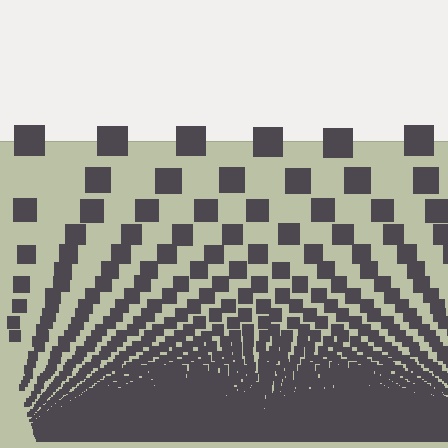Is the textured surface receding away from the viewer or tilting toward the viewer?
The surface appears to tilt toward the viewer. Texture elements get larger and sparser toward the top.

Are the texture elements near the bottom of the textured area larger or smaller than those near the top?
Smaller. The gradient is inverted — elements near the bottom are smaller and denser.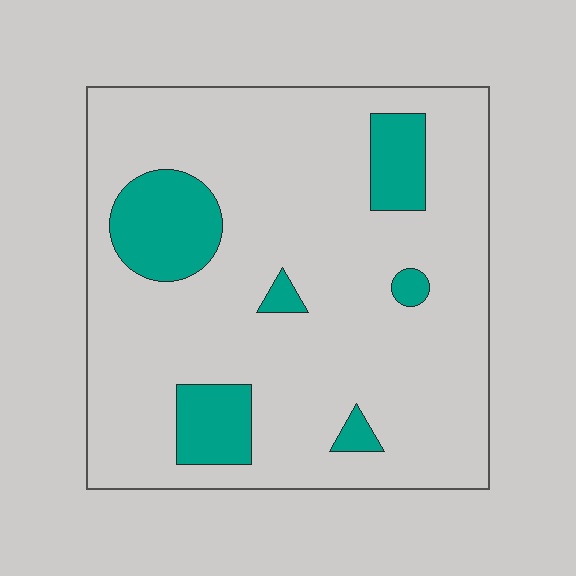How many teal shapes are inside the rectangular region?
6.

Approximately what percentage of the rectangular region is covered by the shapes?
Approximately 15%.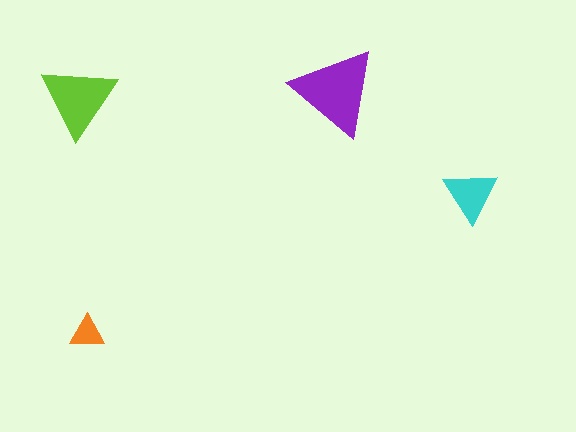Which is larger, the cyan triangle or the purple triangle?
The purple one.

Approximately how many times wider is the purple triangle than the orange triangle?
About 2.5 times wider.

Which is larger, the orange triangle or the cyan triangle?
The cyan one.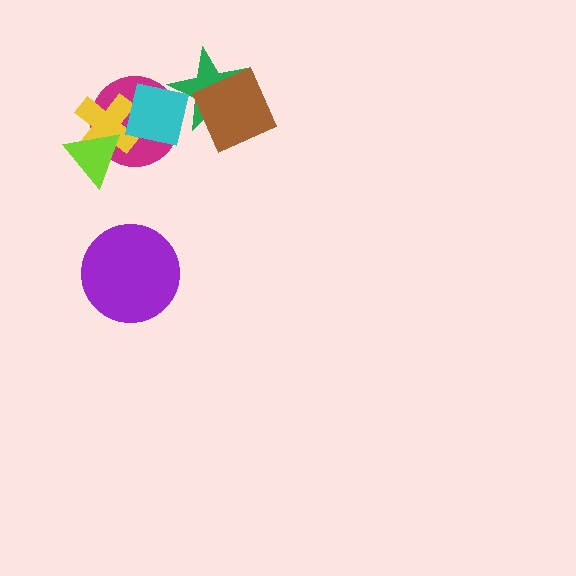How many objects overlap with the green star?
2 objects overlap with the green star.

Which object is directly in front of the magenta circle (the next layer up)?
The yellow cross is directly in front of the magenta circle.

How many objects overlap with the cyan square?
3 objects overlap with the cyan square.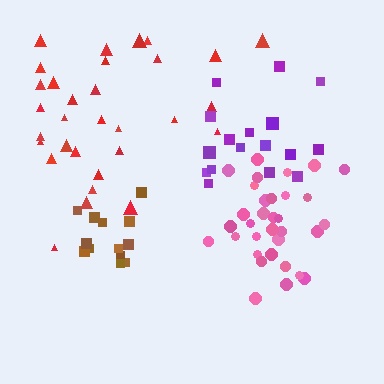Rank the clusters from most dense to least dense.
pink, brown, purple, red.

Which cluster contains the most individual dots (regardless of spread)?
Pink (33).